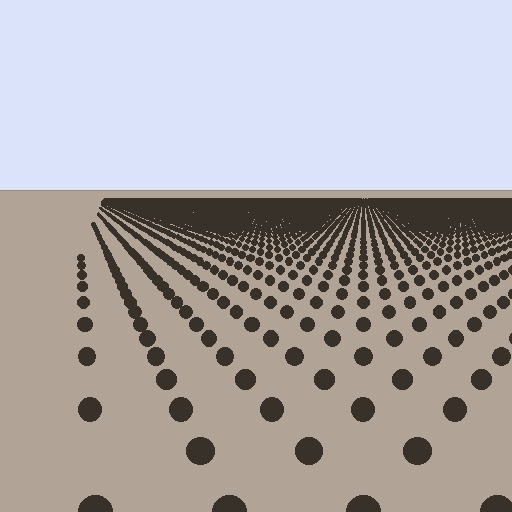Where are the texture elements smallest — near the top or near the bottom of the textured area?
Near the top.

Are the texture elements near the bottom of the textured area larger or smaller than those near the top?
Larger. Near the bottom, elements are closer to the viewer and appear at a bigger on-screen size.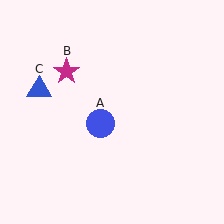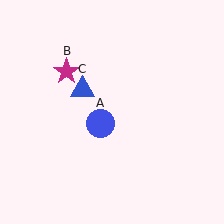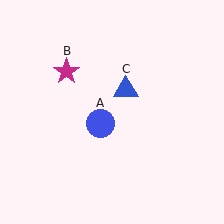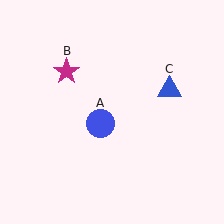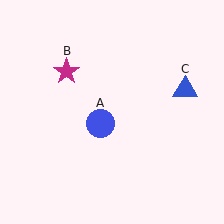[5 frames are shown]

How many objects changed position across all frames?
1 object changed position: blue triangle (object C).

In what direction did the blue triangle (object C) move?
The blue triangle (object C) moved right.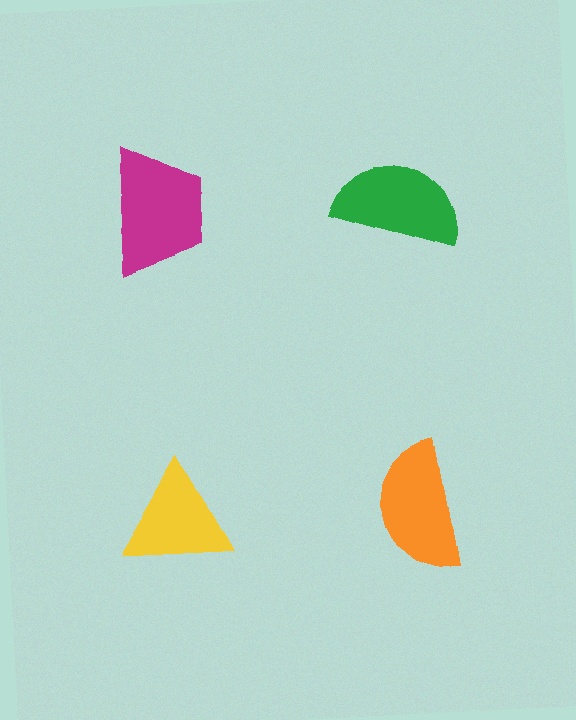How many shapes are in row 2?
2 shapes.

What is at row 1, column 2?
A green semicircle.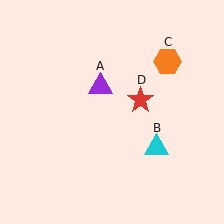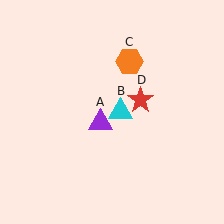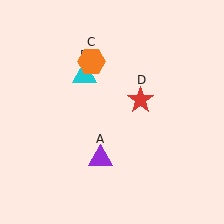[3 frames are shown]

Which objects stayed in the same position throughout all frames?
Red star (object D) remained stationary.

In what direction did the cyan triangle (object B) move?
The cyan triangle (object B) moved up and to the left.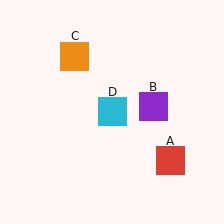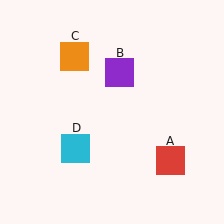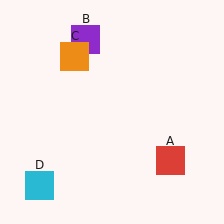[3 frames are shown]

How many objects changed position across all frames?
2 objects changed position: purple square (object B), cyan square (object D).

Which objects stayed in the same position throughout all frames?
Red square (object A) and orange square (object C) remained stationary.